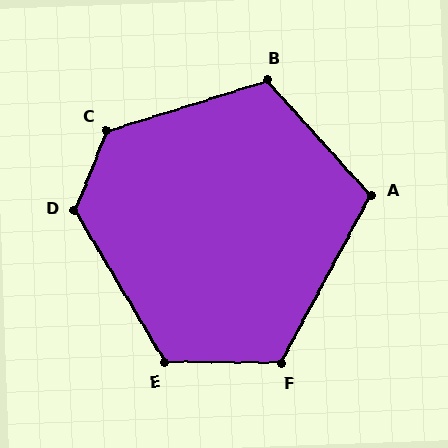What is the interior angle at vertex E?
Approximately 121 degrees (obtuse).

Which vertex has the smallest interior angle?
A, at approximately 110 degrees.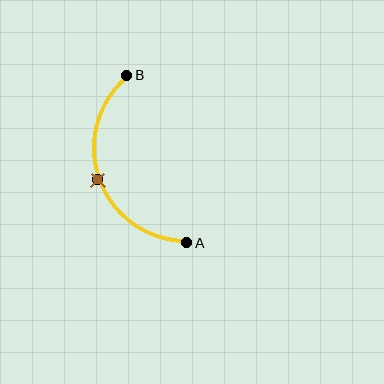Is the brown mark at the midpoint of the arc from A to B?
Yes. The brown mark lies on the arc at equal arc-length from both A and B — it is the arc midpoint.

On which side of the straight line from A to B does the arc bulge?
The arc bulges to the left of the straight line connecting A and B.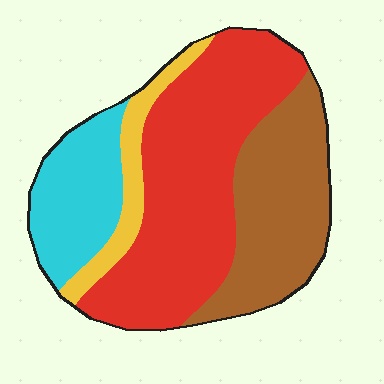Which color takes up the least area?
Yellow, at roughly 10%.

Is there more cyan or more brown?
Brown.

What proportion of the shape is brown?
Brown covers roughly 30% of the shape.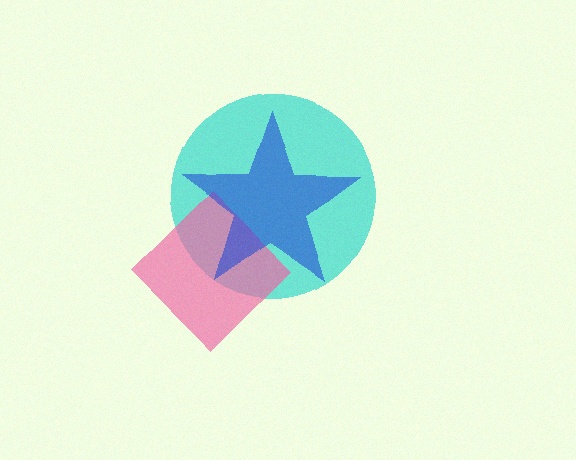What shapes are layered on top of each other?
The layered shapes are: a cyan circle, a pink diamond, a blue star.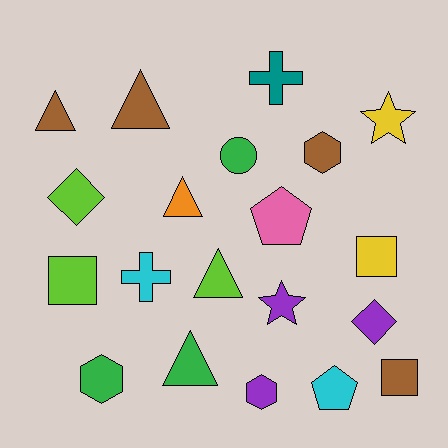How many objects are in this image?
There are 20 objects.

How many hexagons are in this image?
There are 3 hexagons.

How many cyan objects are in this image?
There are 2 cyan objects.